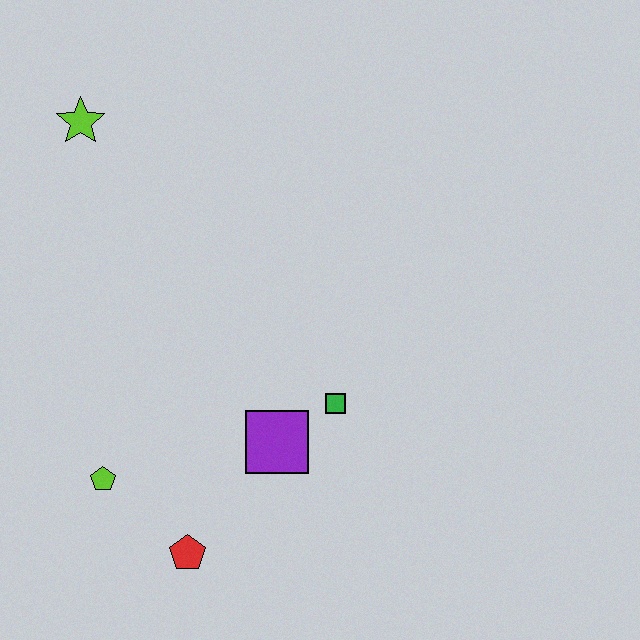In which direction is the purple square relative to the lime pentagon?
The purple square is to the right of the lime pentagon.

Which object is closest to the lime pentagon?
The red pentagon is closest to the lime pentagon.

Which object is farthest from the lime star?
The red pentagon is farthest from the lime star.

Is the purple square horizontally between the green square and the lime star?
Yes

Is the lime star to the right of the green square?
No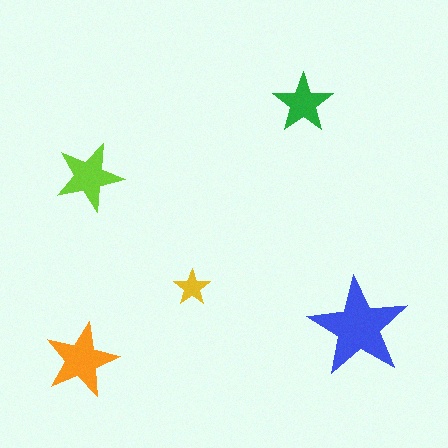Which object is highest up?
The green star is topmost.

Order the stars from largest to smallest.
the blue one, the orange one, the lime one, the green one, the yellow one.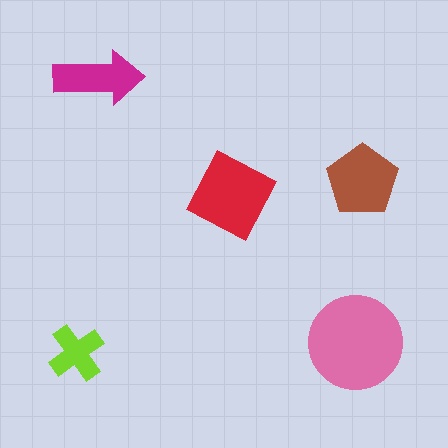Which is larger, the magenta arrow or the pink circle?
The pink circle.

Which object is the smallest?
The lime cross.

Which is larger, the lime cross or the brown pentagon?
The brown pentagon.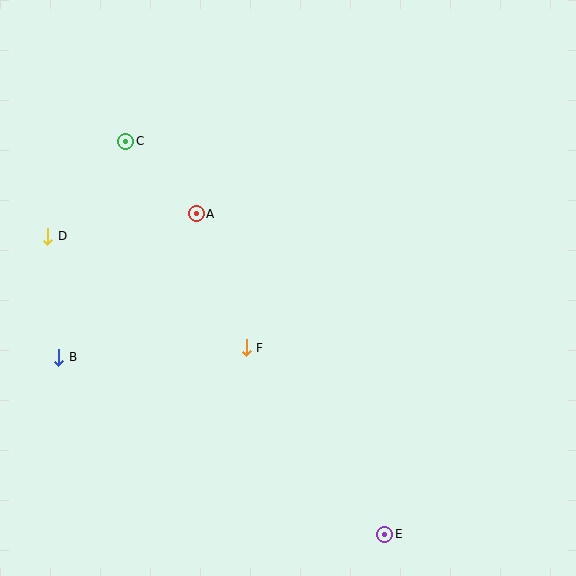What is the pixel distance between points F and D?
The distance between F and D is 228 pixels.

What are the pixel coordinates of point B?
Point B is at (59, 357).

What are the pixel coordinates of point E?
Point E is at (385, 534).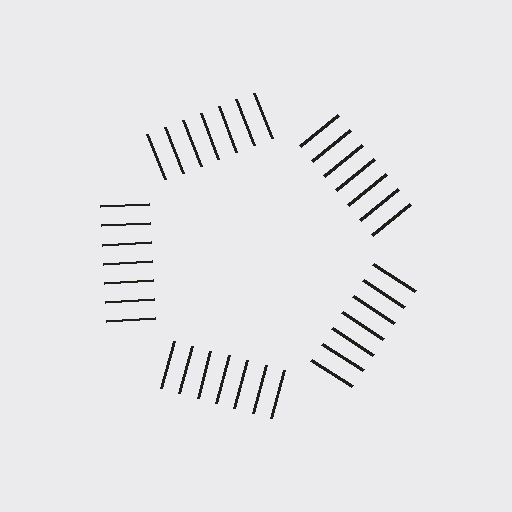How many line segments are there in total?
35 — 7 along each of the 5 edges.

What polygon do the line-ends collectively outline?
An illusory pentagon — the line segments terminate on its edges but no continuous stroke is drawn.